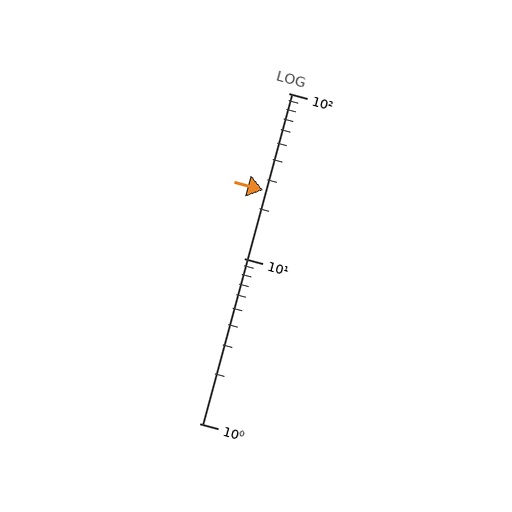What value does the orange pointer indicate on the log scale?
The pointer indicates approximately 26.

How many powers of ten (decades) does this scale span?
The scale spans 2 decades, from 1 to 100.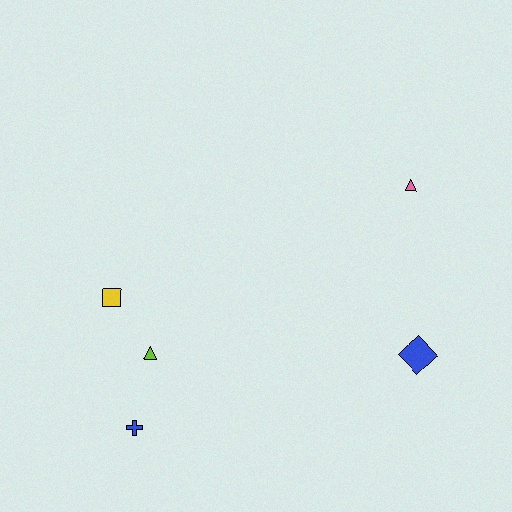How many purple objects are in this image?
There are no purple objects.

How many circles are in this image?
There are no circles.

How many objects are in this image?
There are 5 objects.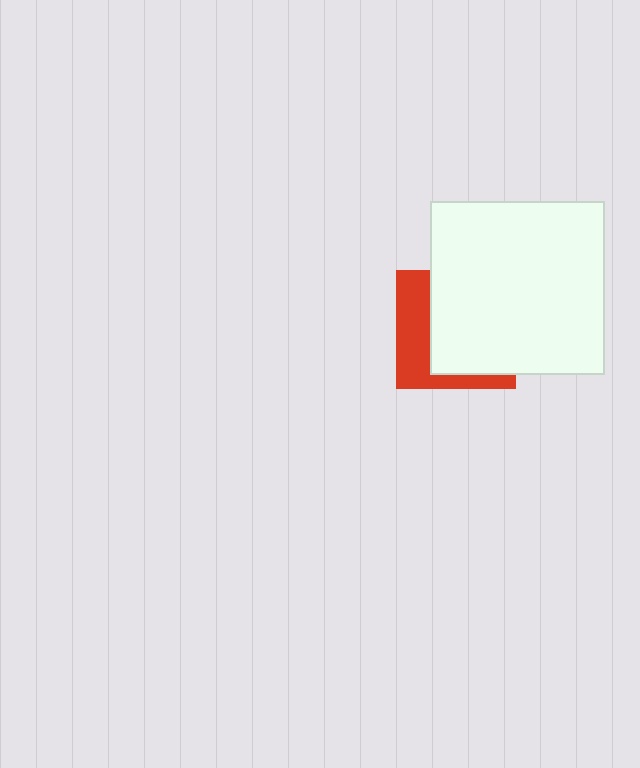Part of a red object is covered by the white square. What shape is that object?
It is a square.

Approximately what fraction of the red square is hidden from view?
Roughly 63% of the red square is hidden behind the white square.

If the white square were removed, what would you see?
You would see the complete red square.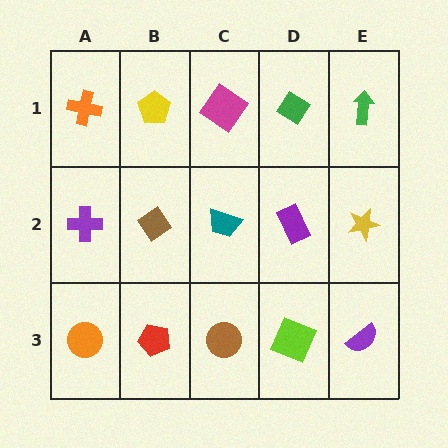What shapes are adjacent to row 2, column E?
A green arrow (row 1, column E), a purple semicircle (row 3, column E), a purple rectangle (row 2, column D).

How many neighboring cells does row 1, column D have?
3.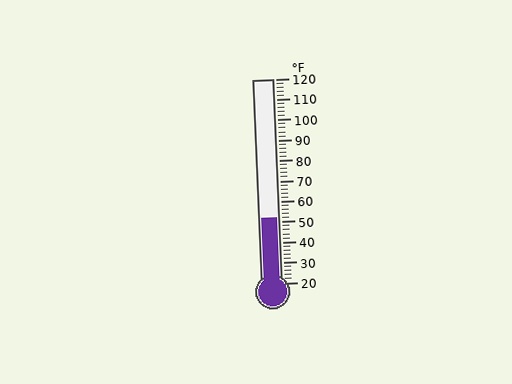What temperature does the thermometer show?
The thermometer shows approximately 52°F.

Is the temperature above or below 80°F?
The temperature is below 80°F.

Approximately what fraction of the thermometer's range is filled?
The thermometer is filled to approximately 30% of its range.